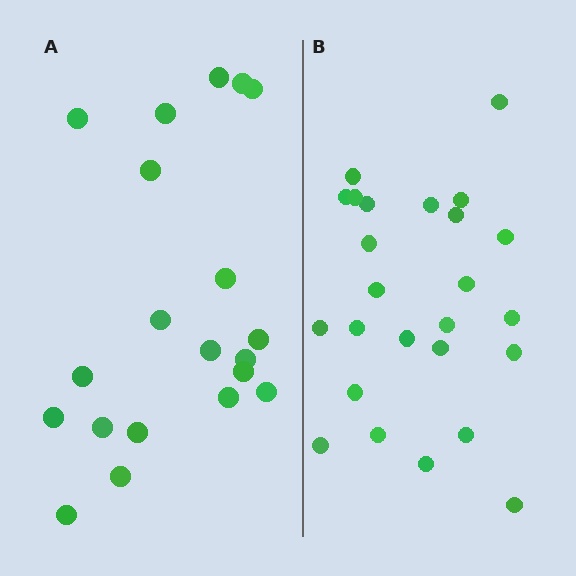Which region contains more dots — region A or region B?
Region B (the right region) has more dots.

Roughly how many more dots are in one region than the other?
Region B has about 5 more dots than region A.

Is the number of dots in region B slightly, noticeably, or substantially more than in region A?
Region B has noticeably more, but not dramatically so. The ratio is roughly 1.2 to 1.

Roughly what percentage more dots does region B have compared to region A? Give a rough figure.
About 25% more.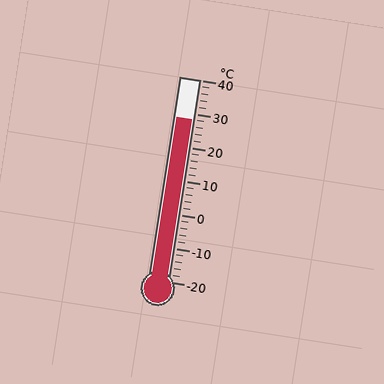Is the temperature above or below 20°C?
The temperature is above 20°C.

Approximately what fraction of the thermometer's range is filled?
The thermometer is filled to approximately 80% of its range.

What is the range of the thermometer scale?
The thermometer scale ranges from -20°C to 40°C.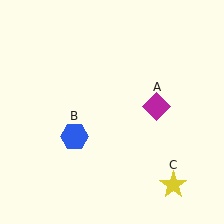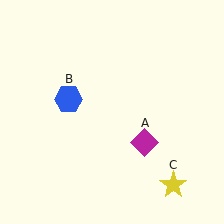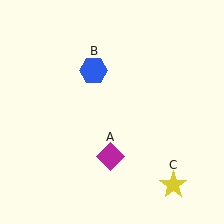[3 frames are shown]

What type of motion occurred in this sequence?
The magenta diamond (object A), blue hexagon (object B) rotated clockwise around the center of the scene.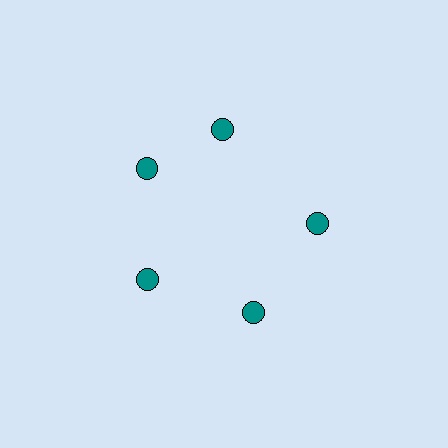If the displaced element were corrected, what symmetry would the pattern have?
It would have 5-fold rotational symmetry — the pattern would map onto itself every 72 degrees.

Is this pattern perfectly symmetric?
No. The 5 teal circles are arranged in a ring, but one element near the 1 o'clock position is rotated out of alignment along the ring, breaking the 5-fold rotational symmetry.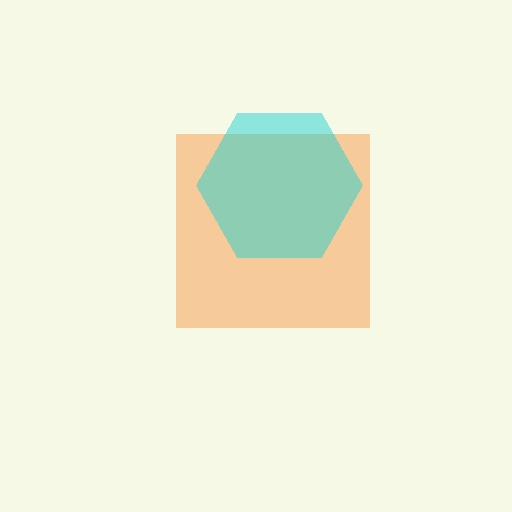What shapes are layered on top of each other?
The layered shapes are: an orange square, a cyan hexagon.